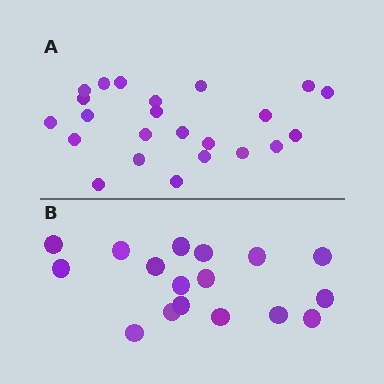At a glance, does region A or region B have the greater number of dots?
Region A (the top region) has more dots.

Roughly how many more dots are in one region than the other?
Region A has about 6 more dots than region B.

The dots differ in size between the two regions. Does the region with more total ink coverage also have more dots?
No. Region B has more total ink coverage because its dots are larger, but region A actually contains more individual dots. Total area can be misleading — the number of items is what matters here.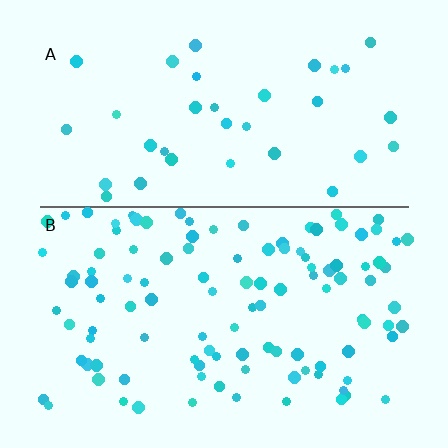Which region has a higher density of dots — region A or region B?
B (the bottom).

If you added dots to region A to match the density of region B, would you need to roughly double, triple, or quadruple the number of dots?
Approximately triple.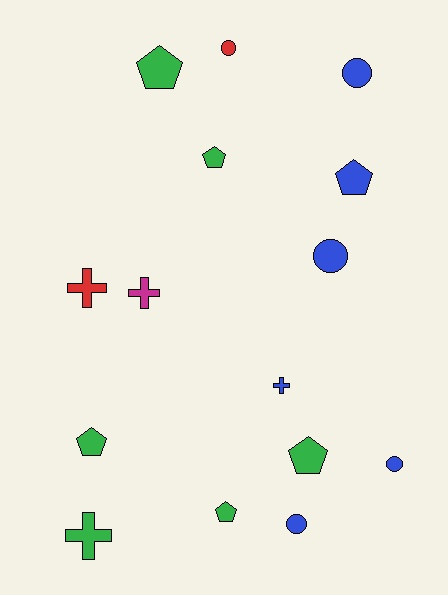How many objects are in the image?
There are 15 objects.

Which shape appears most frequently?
Pentagon, with 6 objects.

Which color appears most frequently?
Green, with 6 objects.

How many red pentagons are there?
There are no red pentagons.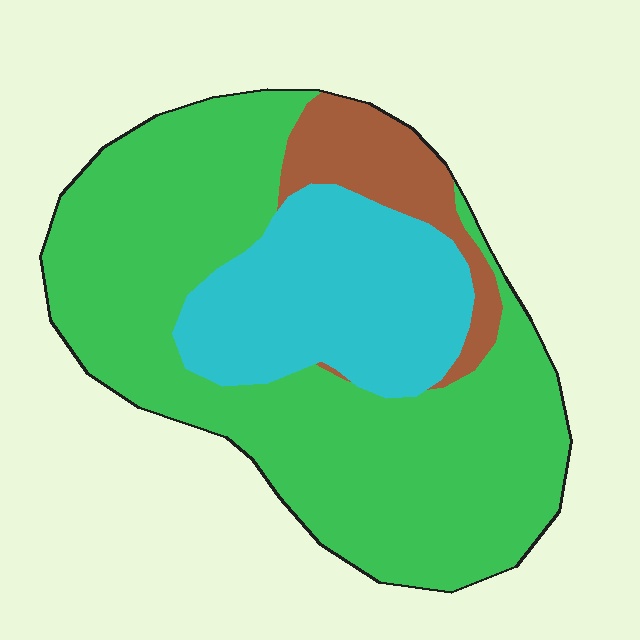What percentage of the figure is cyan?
Cyan takes up about one quarter (1/4) of the figure.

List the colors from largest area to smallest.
From largest to smallest: green, cyan, brown.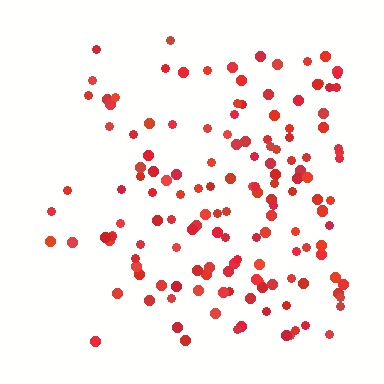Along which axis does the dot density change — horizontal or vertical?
Horizontal.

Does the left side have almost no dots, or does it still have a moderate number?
Still a moderate number, just noticeably fewer than the right.